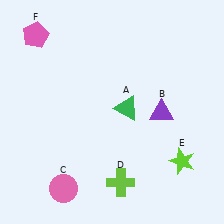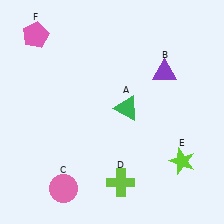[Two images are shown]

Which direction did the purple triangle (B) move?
The purple triangle (B) moved up.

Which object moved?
The purple triangle (B) moved up.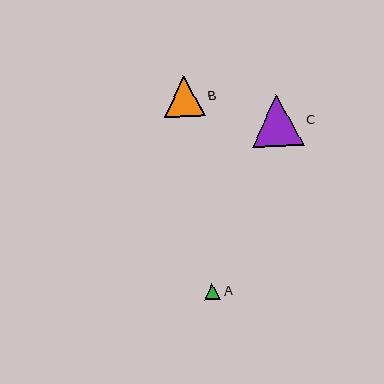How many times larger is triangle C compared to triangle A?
Triangle C is approximately 3.2 times the size of triangle A.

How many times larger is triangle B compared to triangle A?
Triangle B is approximately 2.5 times the size of triangle A.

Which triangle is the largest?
Triangle C is the largest with a size of approximately 52 pixels.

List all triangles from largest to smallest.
From largest to smallest: C, B, A.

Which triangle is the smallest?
Triangle A is the smallest with a size of approximately 16 pixels.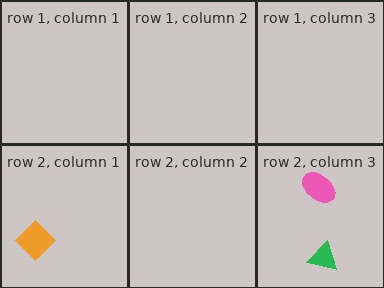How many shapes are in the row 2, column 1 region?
1.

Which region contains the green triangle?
The row 2, column 3 region.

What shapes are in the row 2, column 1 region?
The orange diamond.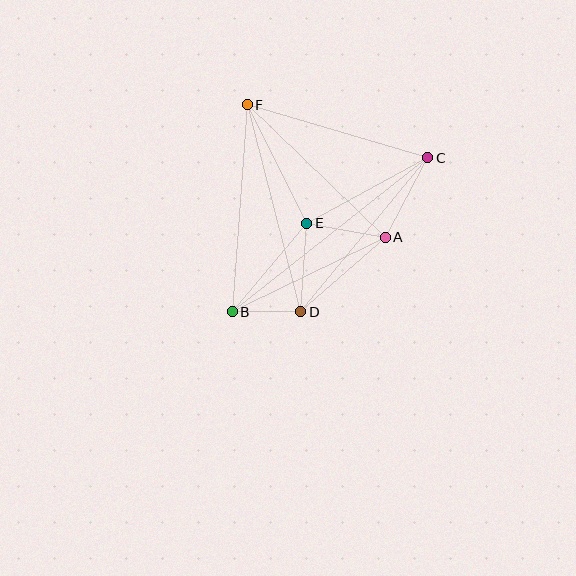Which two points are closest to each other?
Points B and D are closest to each other.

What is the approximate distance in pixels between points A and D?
The distance between A and D is approximately 113 pixels.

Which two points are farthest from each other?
Points B and C are farthest from each other.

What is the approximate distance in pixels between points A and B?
The distance between A and B is approximately 170 pixels.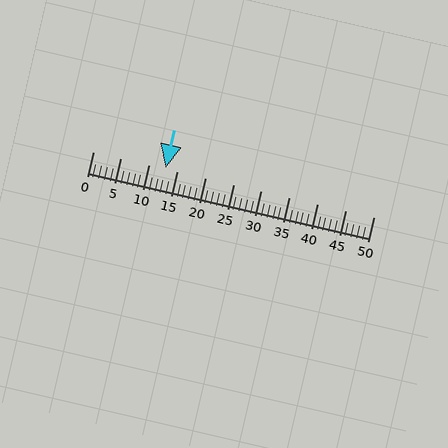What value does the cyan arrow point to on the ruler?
The cyan arrow points to approximately 13.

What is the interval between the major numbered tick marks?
The major tick marks are spaced 5 units apart.